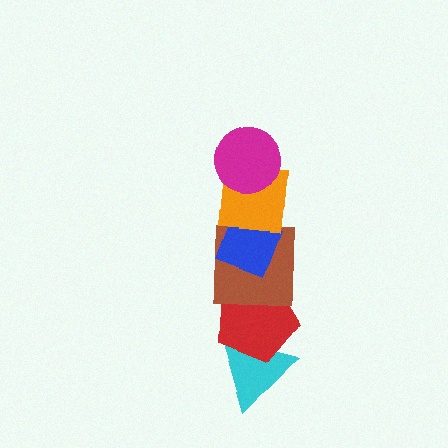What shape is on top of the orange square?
The magenta circle is on top of the orange square.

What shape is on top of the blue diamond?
The orange square is on top of the blue diamond.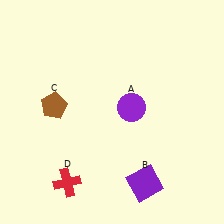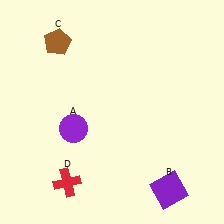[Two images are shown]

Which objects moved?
The objects that moved are: the purple circle (A), the purple square (B), the brown pentagon (C).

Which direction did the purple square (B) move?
The purple square (B) moved right.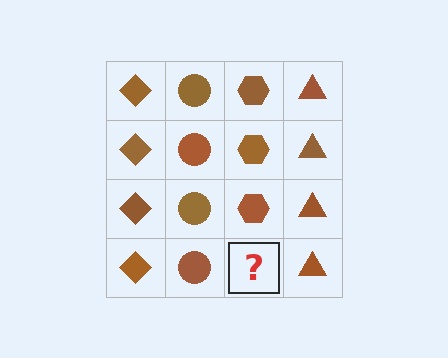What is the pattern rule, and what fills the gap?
The rule is that each column has a consistent shape. The gap should be filled with a brown hexagon.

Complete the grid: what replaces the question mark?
The question mark should be replaced with a brown hexagon.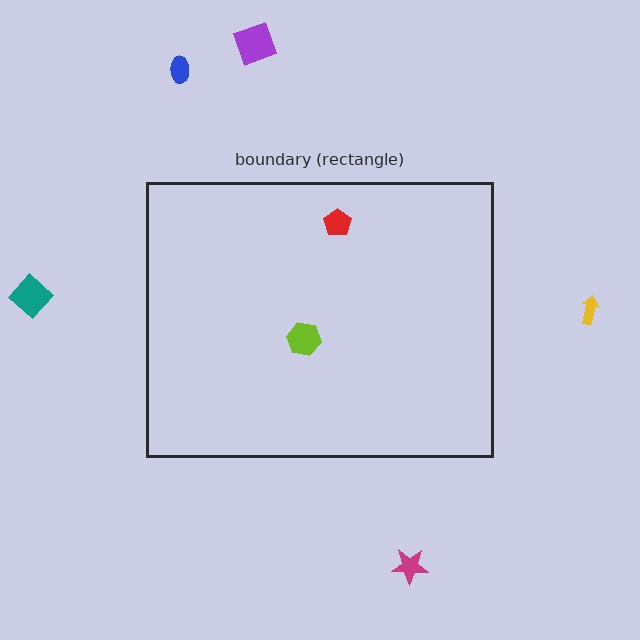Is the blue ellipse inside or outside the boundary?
Outside.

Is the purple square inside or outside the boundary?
Outside.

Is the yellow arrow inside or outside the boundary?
Outside.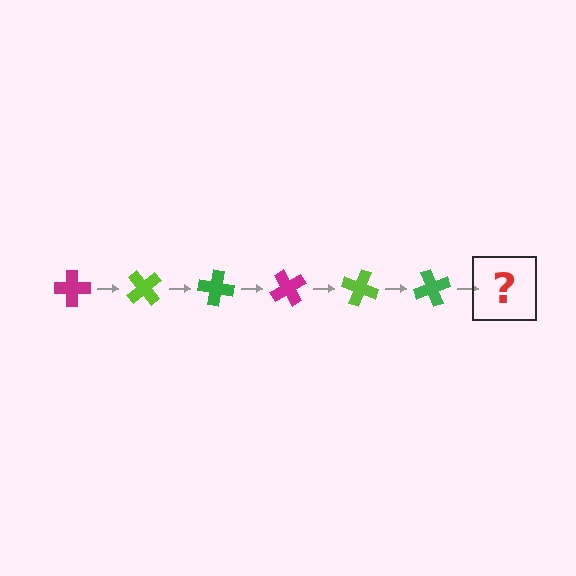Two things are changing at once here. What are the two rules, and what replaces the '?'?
The two rules are that it rotates 50 degrees each step and the color cycles through magenta, lime, and green. The '?' should be a magenta cross, rotated 300 degrees from the start.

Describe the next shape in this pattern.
It should be a magenta cross, rotated 300 degrees from the start.